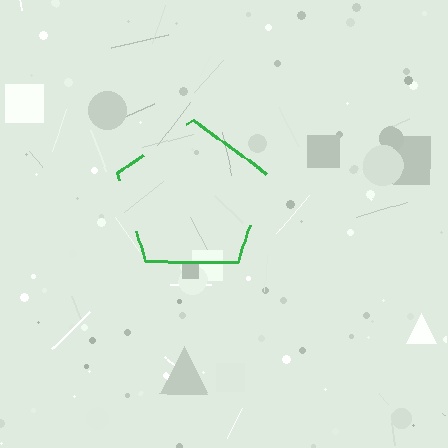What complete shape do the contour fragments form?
The contour fragments form a pentagon.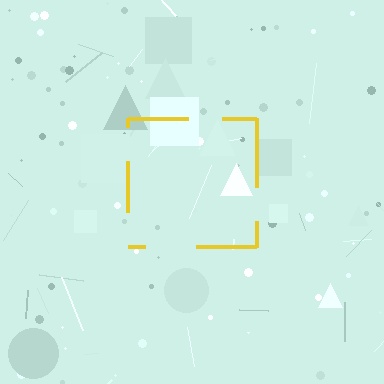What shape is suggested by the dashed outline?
The dashed outline suggests a square.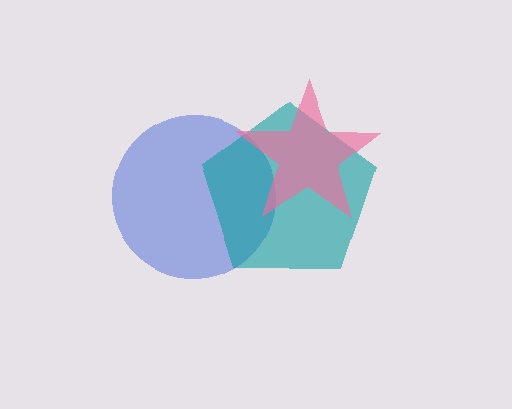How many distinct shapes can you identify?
There are 3 distinct shapes: a blue circle, a teal pentagon, a pink star.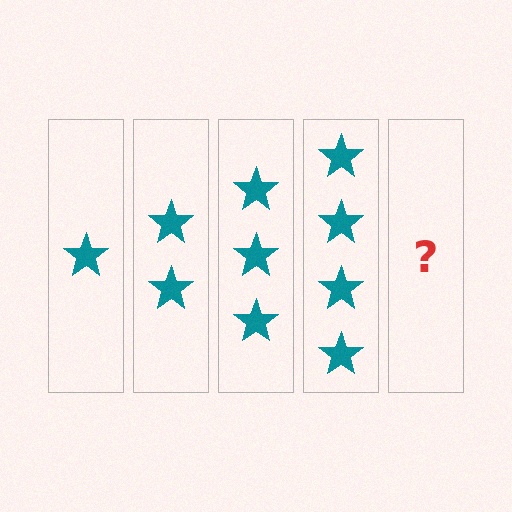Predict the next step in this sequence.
The next step is 5 stars.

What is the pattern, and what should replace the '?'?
The pattern is that each step adds one more star. The '?' should be 5 stars.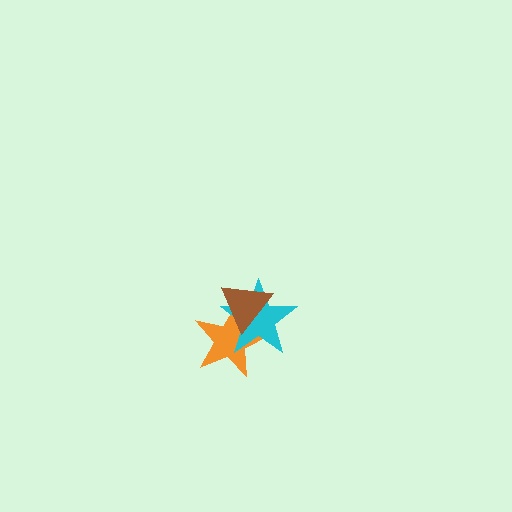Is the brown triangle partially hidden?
No, no other shape covers it.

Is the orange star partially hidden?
Yes, it is partially covered by another shape.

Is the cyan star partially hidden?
Yes, it is partially covered by another shape.